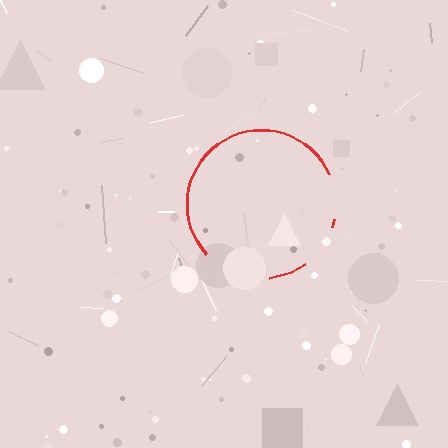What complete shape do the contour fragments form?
The contour fragments form a circle.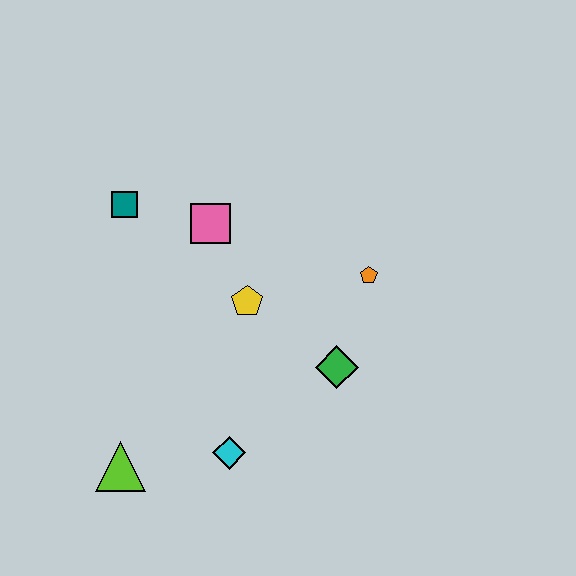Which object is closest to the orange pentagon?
The green diamond is closest to the orange pentagon.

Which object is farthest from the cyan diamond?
The teal square is farthest from the cyan diamond.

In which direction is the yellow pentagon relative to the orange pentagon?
The yellow pentagon is to the left of the orange pentagon.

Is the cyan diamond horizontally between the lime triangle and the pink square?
No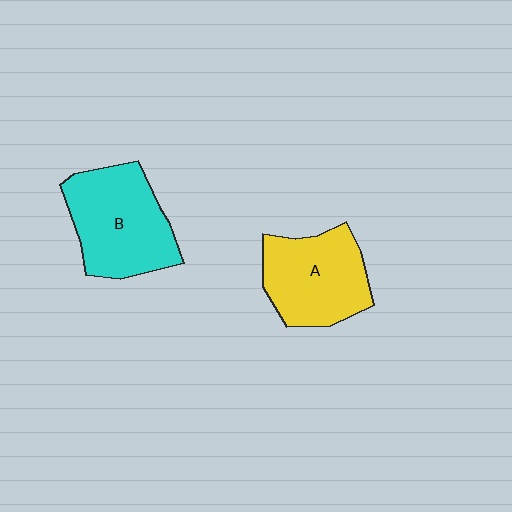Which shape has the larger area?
Shape B (cyan).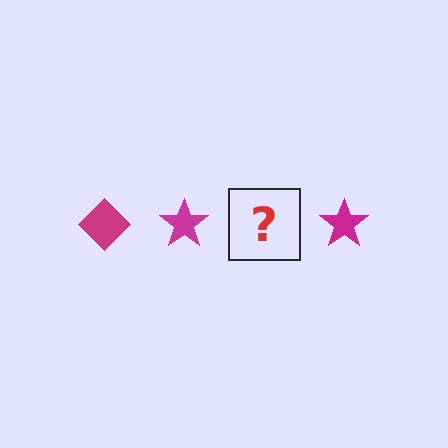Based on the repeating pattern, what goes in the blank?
The blank should be a magenta diamond.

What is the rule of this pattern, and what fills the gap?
The rule is that the pattern cycles through diamond, star shapes in magenta. The gap should be filled with a magenta diamond.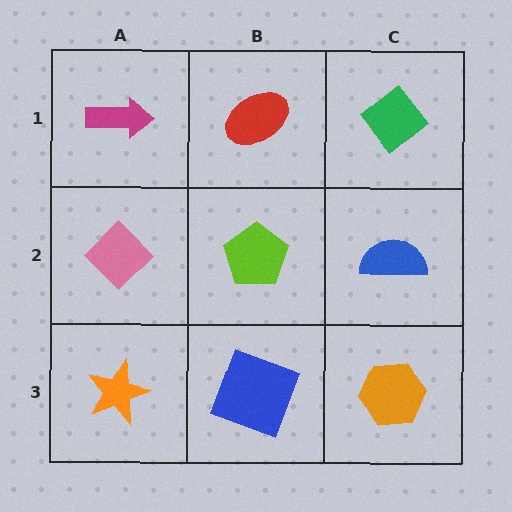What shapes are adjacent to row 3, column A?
A pink diamond (row 2, column A), a blue square (row 3, column B).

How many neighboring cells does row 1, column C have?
2.